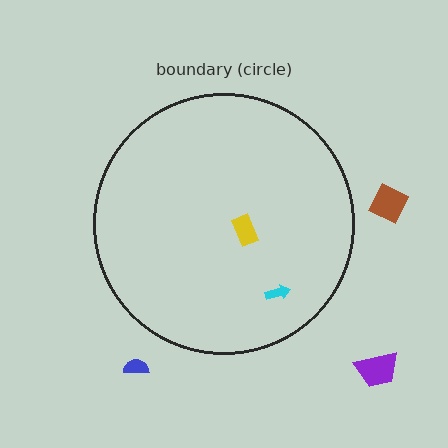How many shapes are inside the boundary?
2 inside, 3 outside.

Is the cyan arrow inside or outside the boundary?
Inside.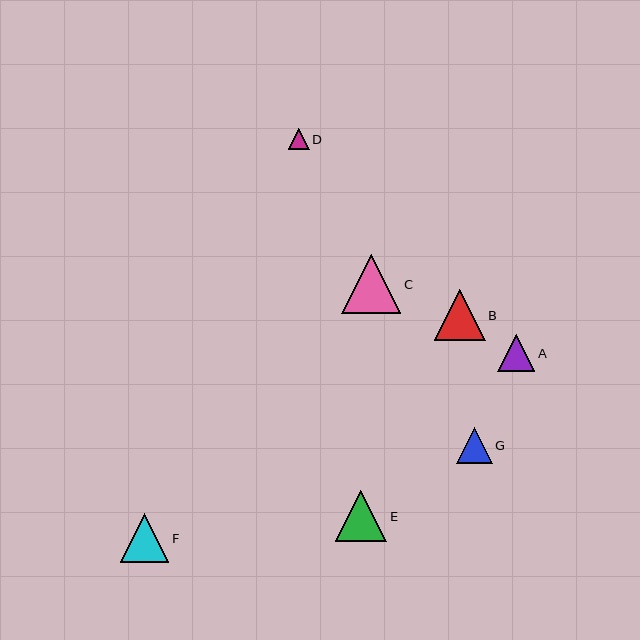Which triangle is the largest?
Triangle C is the largest with a size of approximately 59 pixels.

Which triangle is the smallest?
Triangle D is the smallest with a size of approximately 21 pixels.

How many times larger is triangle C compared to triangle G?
Triangle C is approximately 1.6 times the size of triangle G.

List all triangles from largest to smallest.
From largest to smallest: C, E, B, F, A, G, D.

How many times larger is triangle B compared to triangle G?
Triangle B is approximately 1.4 times the size of triangle G.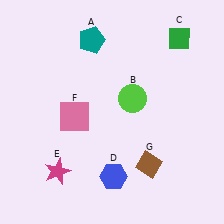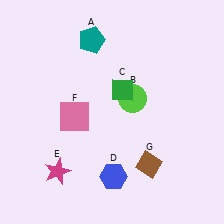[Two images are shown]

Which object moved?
The green diamond (C) moved left.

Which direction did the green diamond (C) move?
The green diamond (C) moved left.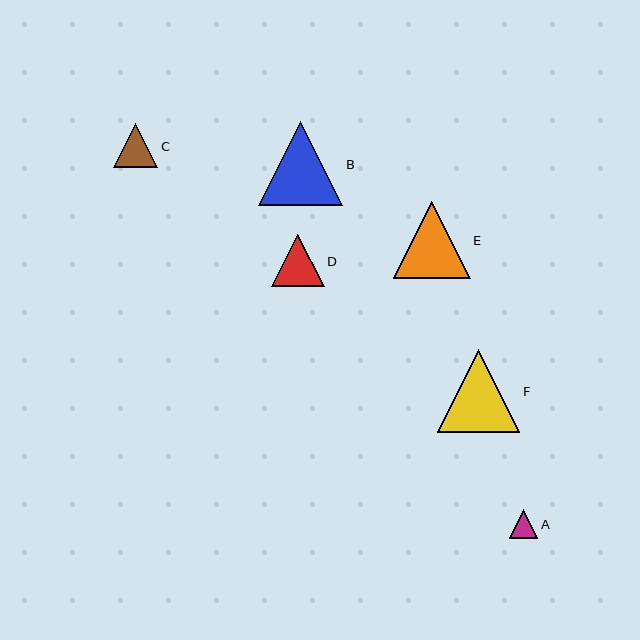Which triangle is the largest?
Triangle B is the largest with a size of approximately 84 pixels.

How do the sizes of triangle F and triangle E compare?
Triangle F and triangle E are approximately the same size.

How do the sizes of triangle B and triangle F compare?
Triangle B and triangle F are approximately the same size.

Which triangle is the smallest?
Triangle A is the smallest with a size of approximately 29 pixels.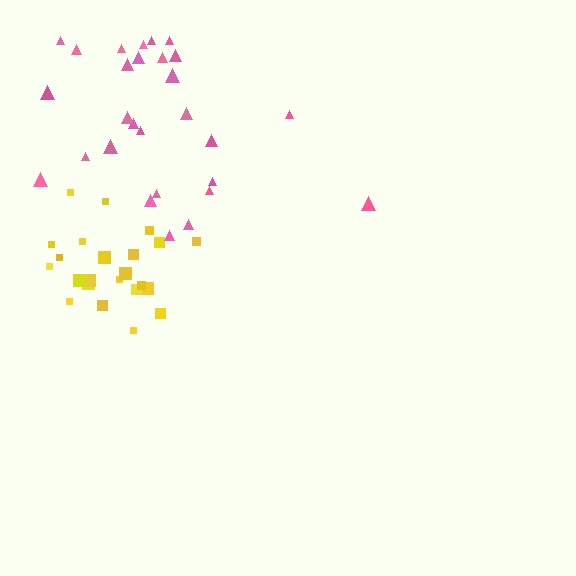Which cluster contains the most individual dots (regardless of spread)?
Pink (28).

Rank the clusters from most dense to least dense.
yellow, pink.